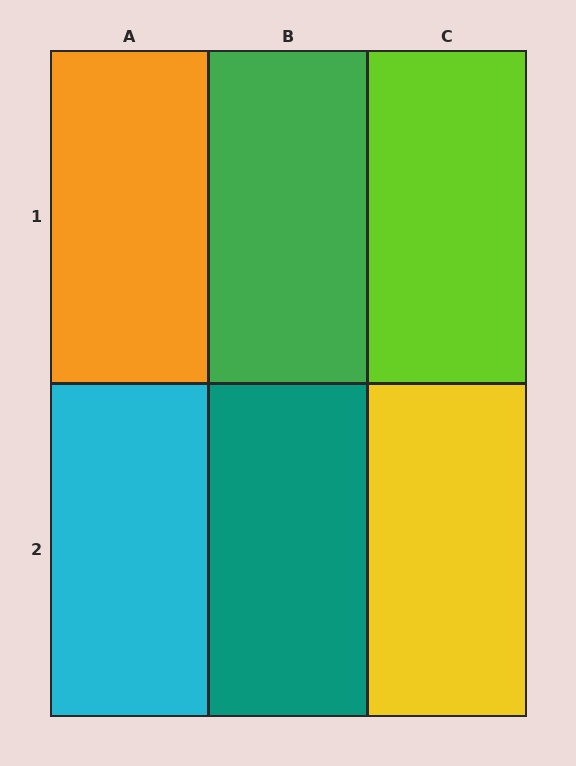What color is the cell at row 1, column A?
Orange.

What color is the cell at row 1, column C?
Lime.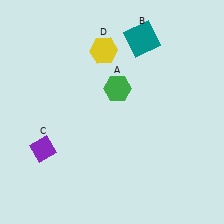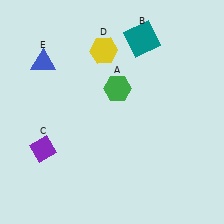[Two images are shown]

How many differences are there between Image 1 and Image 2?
There is 1 difference between the two images.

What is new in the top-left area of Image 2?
A blue triangle (E) was added in the top-left area of Image 2.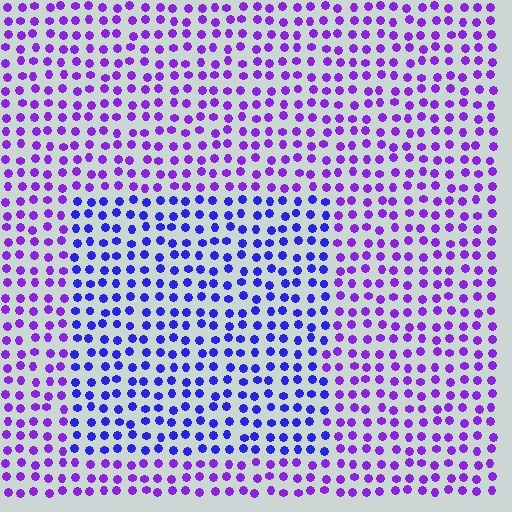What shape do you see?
I see a rectangle.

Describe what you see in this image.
The image is filled with small purple elements in a uniform arrangement. A rectangle-shaped region is visible where the elements are tinted to a slightly different hue, forming a subtle color boundary.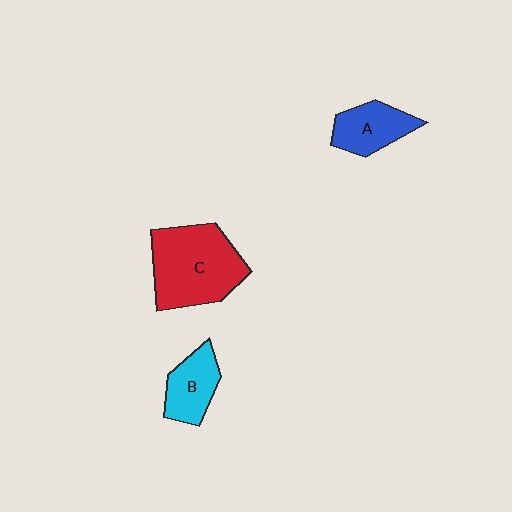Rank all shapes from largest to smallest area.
From largest to smallest: C (red), A (blue), B (cyan).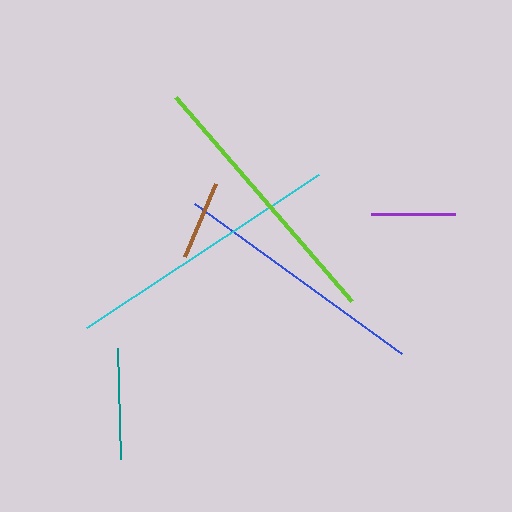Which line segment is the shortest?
The brown line is the shortest at approximately 79 pixels.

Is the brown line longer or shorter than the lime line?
The lime line is longer than the brown line.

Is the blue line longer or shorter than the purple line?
The blue line is longer than the purple line.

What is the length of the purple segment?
The purple segment is approximately 84 pixels long.